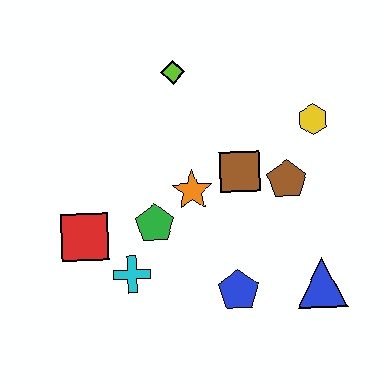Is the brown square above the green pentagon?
Yes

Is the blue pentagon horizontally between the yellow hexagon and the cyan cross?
Yes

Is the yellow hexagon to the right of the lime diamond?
Yes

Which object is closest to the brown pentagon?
The brown square is closest to the brown pentagon.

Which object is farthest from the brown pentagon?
The red square is farthest from the brown pentagon.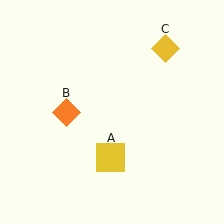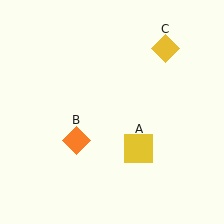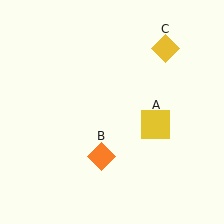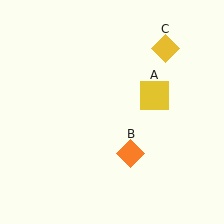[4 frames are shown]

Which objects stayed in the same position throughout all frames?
Yellow diamond (object C) remained stationary.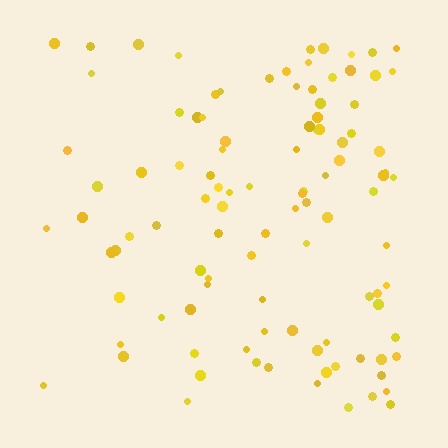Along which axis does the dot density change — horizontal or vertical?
Horizontal.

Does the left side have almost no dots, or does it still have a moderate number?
Still a moderate number, just noticeably fewer than the right.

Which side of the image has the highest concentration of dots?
The right.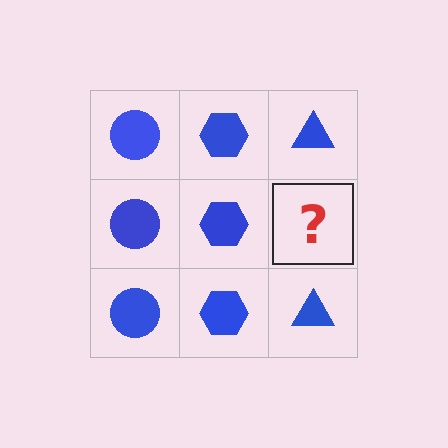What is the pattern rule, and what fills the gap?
The rule is that each column has a consistent shape. The gap should be filled with a blue triangle.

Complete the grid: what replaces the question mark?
The question mark should be replaced with a blue triangle.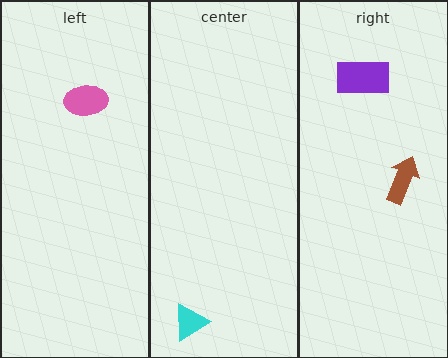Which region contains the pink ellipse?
The left region.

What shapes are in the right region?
The purple rectangle, the brown arrow.